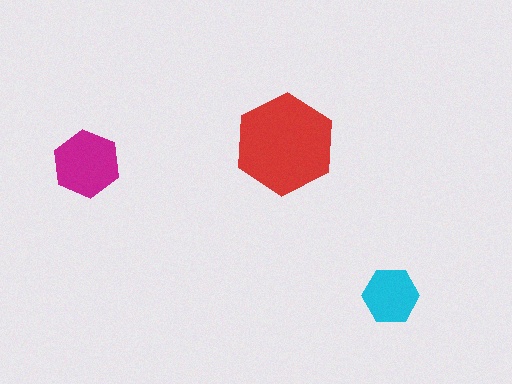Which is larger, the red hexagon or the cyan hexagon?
The red one.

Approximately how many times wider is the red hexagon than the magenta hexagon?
About 1.5 times wider.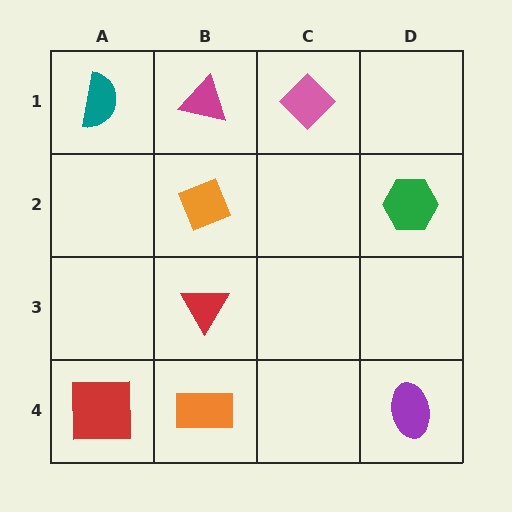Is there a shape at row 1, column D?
No, that cell is empty.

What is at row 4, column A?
A red square.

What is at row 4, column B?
An orange rectangle.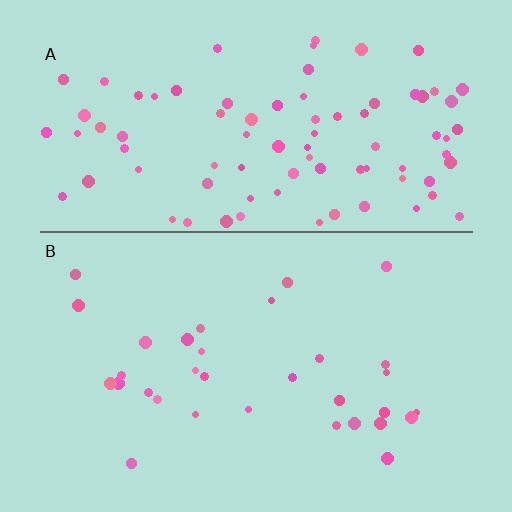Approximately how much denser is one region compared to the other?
Approximately 2.7× — region A over region B.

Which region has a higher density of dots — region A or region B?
A (the top).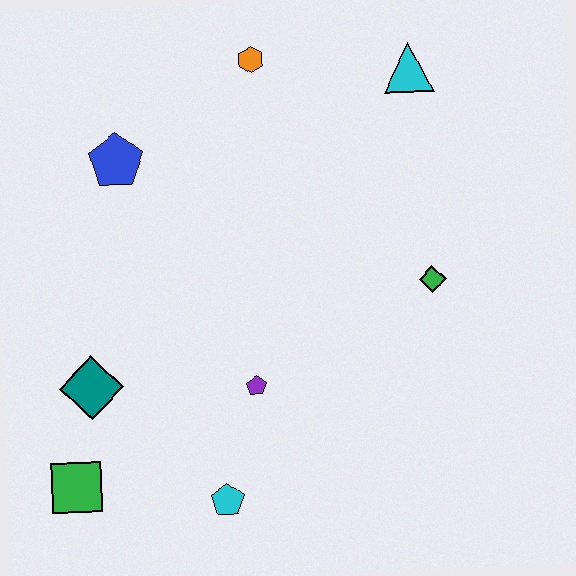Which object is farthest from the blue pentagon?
The cyan pentagon is farthest from the blue pentagon.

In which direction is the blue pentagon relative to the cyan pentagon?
The blue pentagon is above the cyan pentagon.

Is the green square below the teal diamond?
Yes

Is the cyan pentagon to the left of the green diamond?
Yes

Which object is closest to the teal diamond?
The green square is closest to the teal diamond.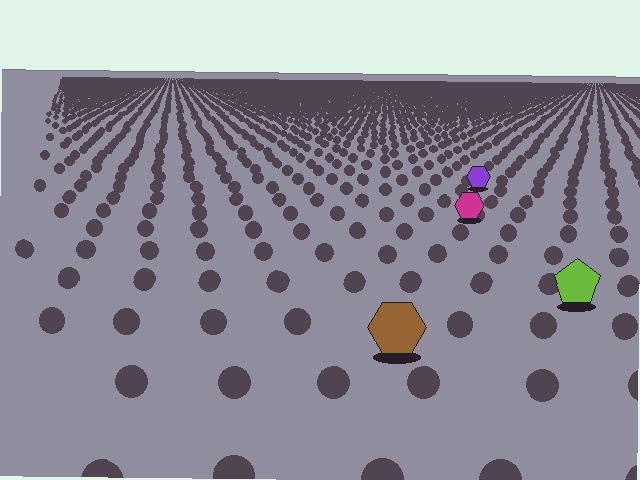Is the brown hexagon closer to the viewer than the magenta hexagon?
Yes. The brown hexagon is closer — you can tell from the texture gradient: the ground texture is coarser near it.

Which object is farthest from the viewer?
The purple hexagon is farthest from the viewer. It appears smaller and the ground texture around it is denser.